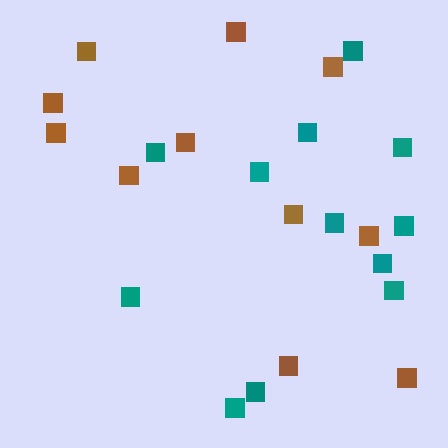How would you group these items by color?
There are 2 groups: one group of brown squares (11) and one group of teal squares (12).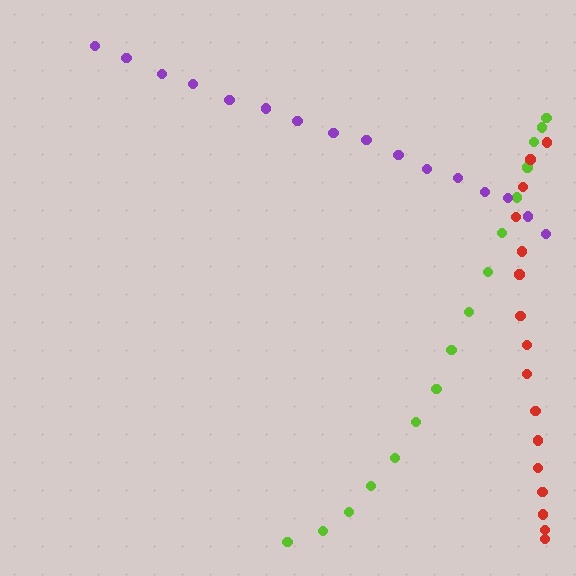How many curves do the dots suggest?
There are 3 distinct paths.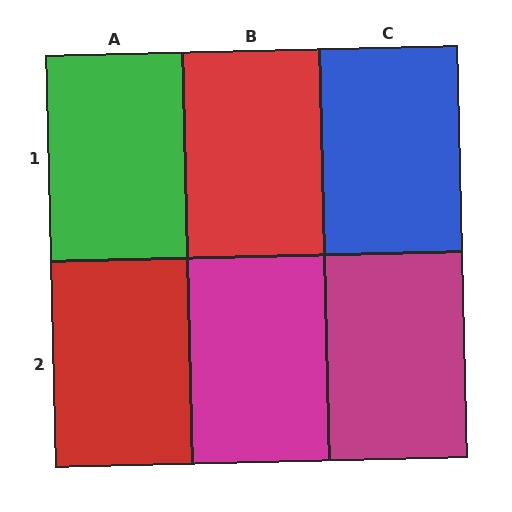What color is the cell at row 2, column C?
Magenta.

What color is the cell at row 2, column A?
Red.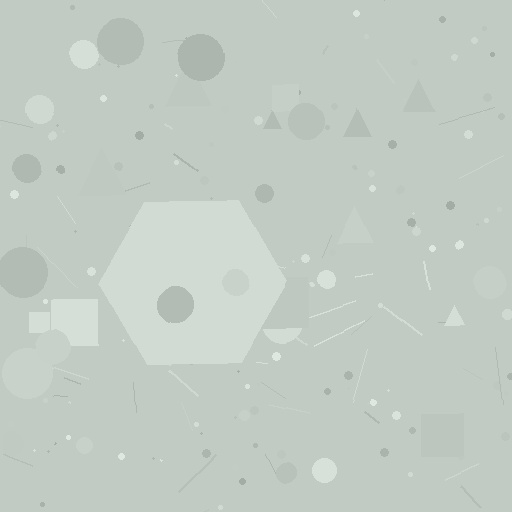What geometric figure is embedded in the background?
A hexagon is embedded in the background.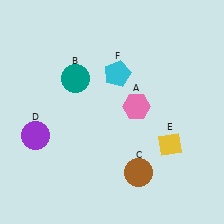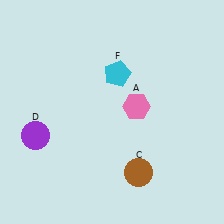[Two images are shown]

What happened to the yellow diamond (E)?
The yellow diamond (E) was removed in Image 2. It was in the bottom-right area of Image 1.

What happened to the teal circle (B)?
The teal circle (B) was removed in Image 2. It was in the top-left area of Image 1.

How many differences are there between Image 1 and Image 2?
There are 2 differences between the two images.